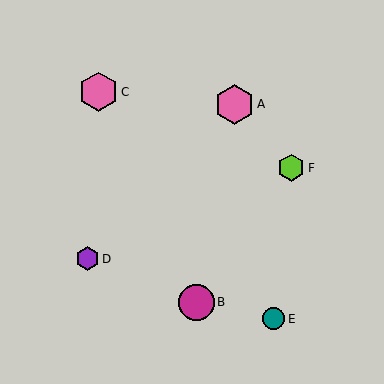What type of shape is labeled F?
Shape F is a lime hexagon.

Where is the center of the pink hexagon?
The center of the pink hexagon is at (235, 104).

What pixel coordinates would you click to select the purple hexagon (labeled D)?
Click at (87, 259) to select the purple hexagon D.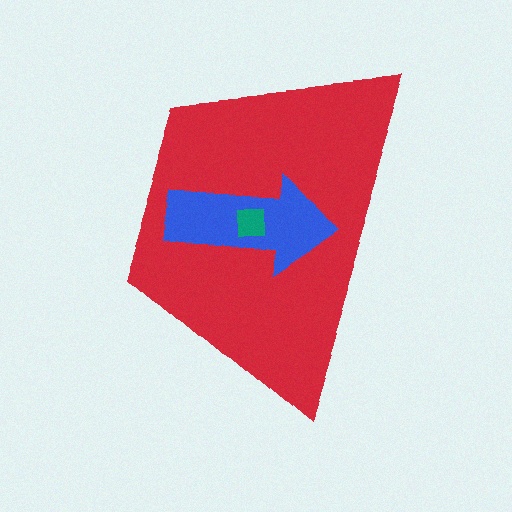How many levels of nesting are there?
3.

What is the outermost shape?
The red trapezoid.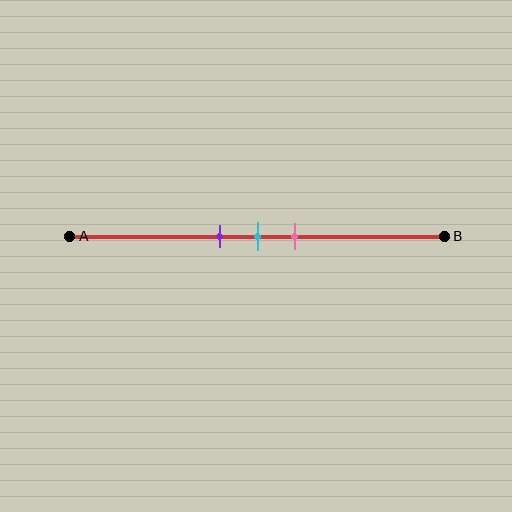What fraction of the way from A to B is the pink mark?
The pink mark is approximately 60% (0.6) of the way from A to B.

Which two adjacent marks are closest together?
The purple and cyan marks are the closest adjacent pair.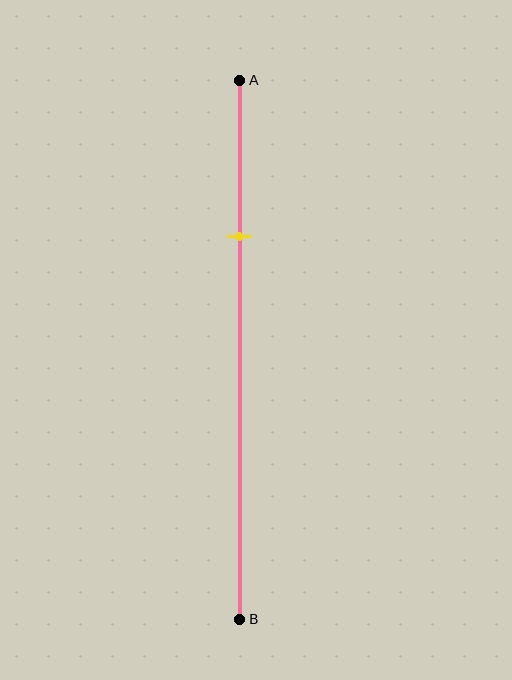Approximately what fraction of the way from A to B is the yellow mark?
The yellow mark is approximately 30% of the way from A to B.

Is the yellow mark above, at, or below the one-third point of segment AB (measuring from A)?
The yellow mark is above the one-third point of segment AB.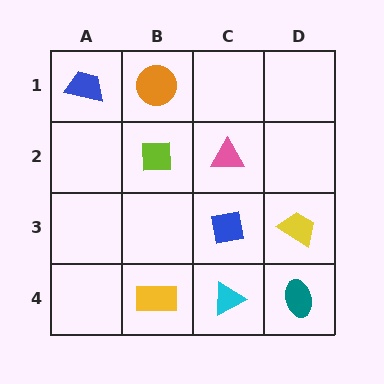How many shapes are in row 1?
2 shapes.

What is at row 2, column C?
A pink triangle.